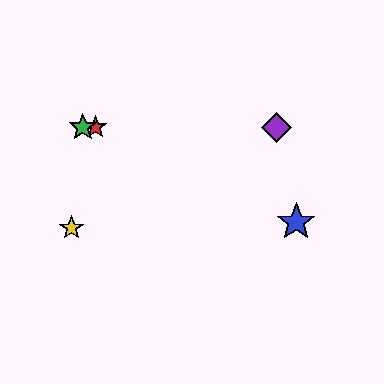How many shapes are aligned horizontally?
3 shapes (the red star, the green star, the purple diamond) are aligned horizontally.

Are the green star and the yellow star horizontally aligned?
No, the green star is at y≈127 and the yellow star is at y≈228.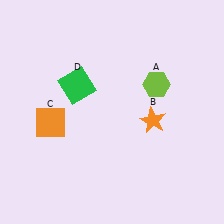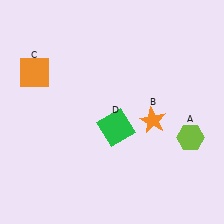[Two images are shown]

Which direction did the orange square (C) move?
The orange square (C) moved up.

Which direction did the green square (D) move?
The green square (D) moved down.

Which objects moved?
The objects that moved are: the lime hexagon (A), the orange square (C), the green square (D).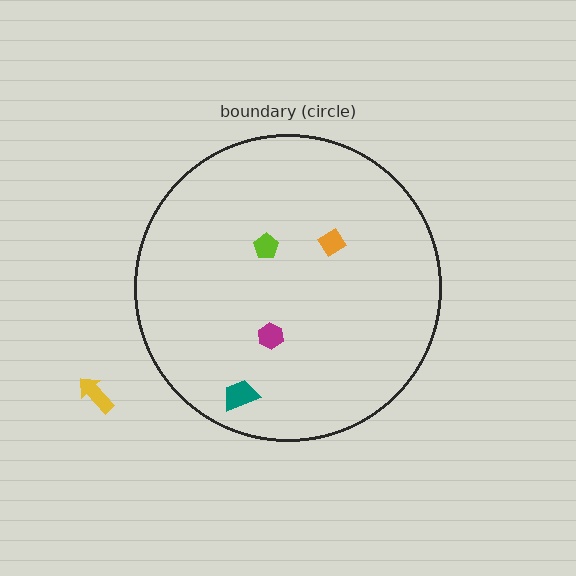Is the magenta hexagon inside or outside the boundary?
Inside.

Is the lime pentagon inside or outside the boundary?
Inside.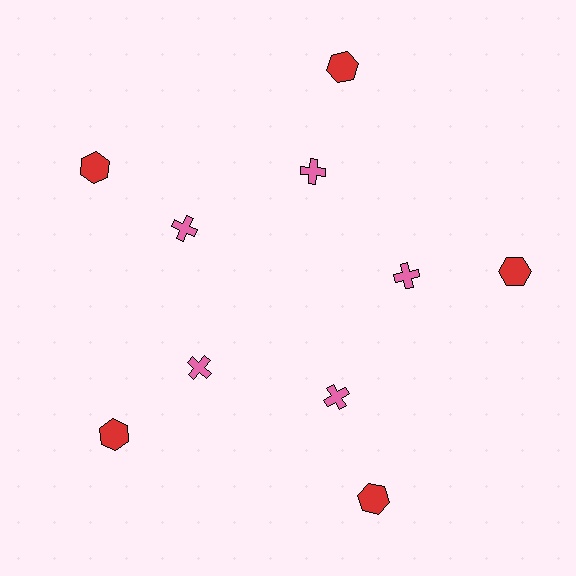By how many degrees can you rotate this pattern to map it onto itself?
The pattern maps onto itself every 72 degrees of rotation.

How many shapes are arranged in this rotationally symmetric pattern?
There are 10 shapes, arranged in 5 groups of 2.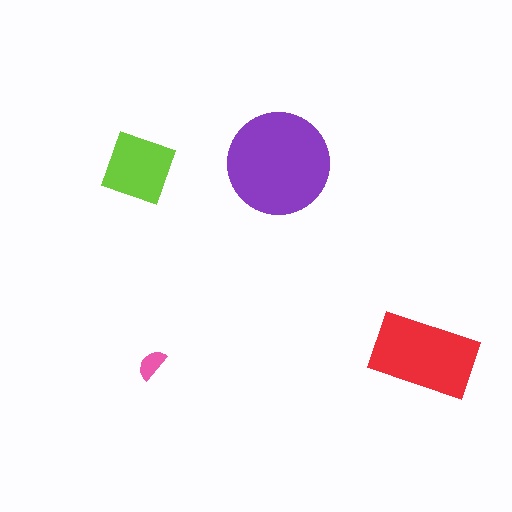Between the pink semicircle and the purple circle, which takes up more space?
The purple circle.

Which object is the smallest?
The pink semicircle.